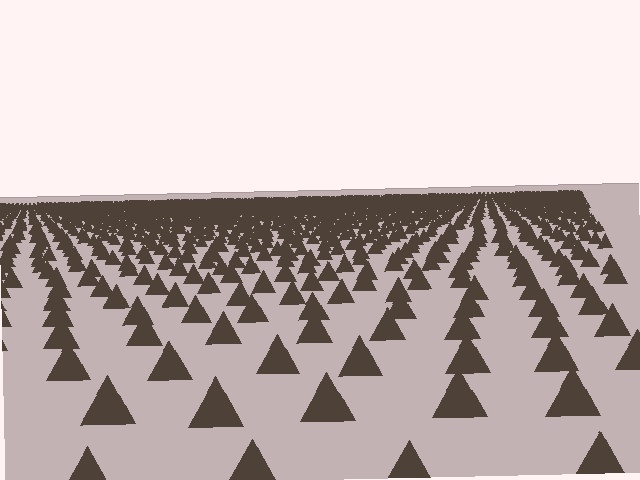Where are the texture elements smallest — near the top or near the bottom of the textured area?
Near the top.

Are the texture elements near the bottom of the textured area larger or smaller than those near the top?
Larger. Near the bottom, elements are closer to the viewer and appear at a bigger on-screen size.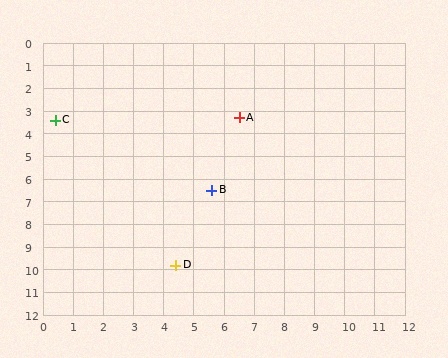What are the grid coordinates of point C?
Point C is at approximately (0.4, 3.4).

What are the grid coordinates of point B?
Point B is at approximately (5.6, 6.5).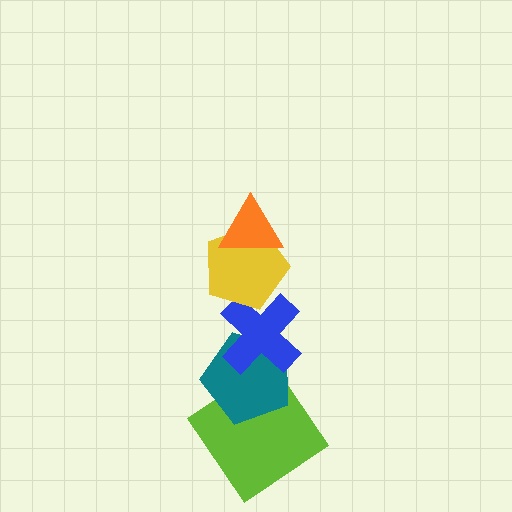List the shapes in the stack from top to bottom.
From top to bottom: the orange triangle, the yellow pentagon, the blue cross, the teal pentagon, the lime diamond.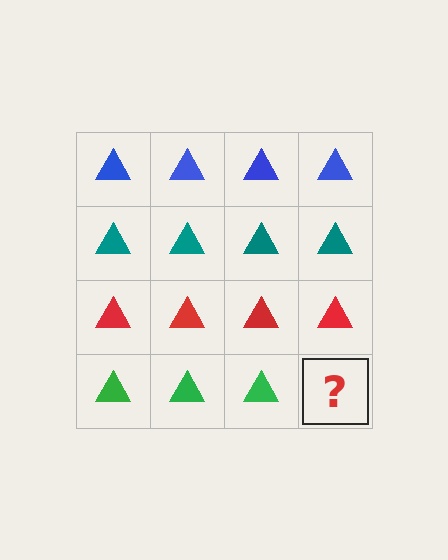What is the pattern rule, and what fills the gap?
The rule is that each row has a consistent color. The gap should be filled with a green triangle.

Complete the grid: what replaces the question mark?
The question mark should be replaced with a green triangle.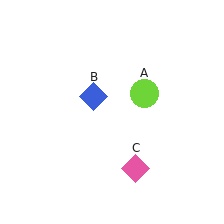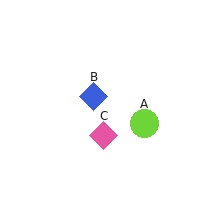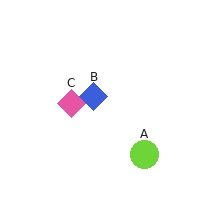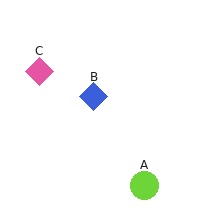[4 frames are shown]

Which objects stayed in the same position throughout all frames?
Blue diamond (object B) remained stationary.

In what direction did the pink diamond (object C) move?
The pink diamond (object C) moved up and to the left.